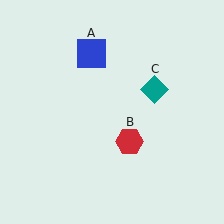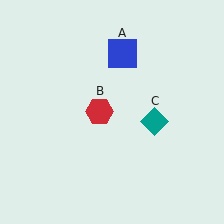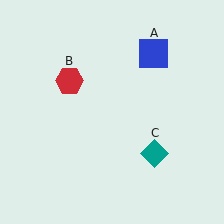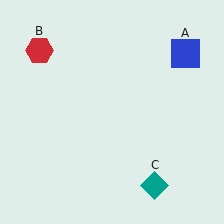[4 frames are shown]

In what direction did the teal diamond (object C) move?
The teal diamond (object C) moved down.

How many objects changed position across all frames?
3 objects changed position: blue square (object A), red hexagon (object B), teal diamond (object C).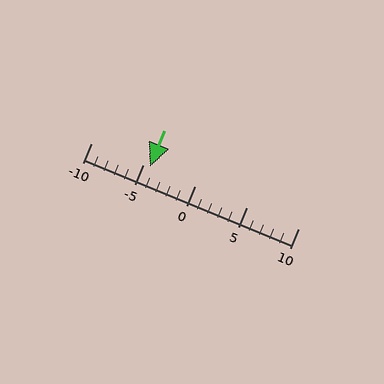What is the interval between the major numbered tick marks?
The major tick marks are spaced 5 units apart.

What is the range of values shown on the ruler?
The ruler shows values from -10 to 10.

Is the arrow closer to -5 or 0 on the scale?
The arrow is closer to -5.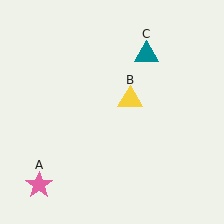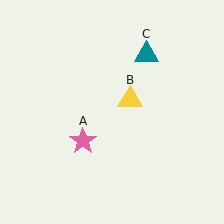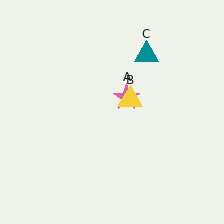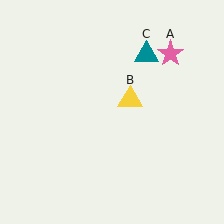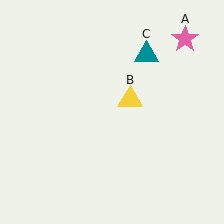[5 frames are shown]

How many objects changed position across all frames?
1 object changed position: pink star (object A).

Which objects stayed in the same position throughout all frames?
Yellow triangle (object B) and teal triangle (object C) remained stationary.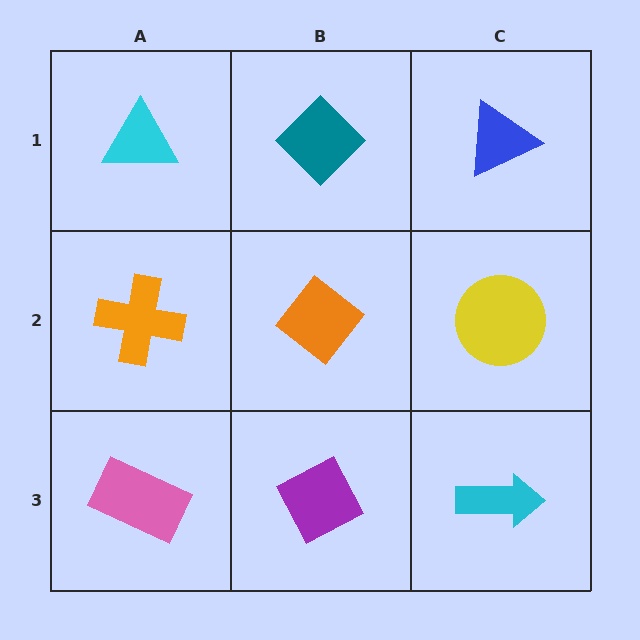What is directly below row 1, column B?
An orange diamond.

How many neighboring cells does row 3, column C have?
2.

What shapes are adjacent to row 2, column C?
A blue triangle (row 1, column C), a cyan arrow (row 3, column C), an orange diamond (row 2, column B).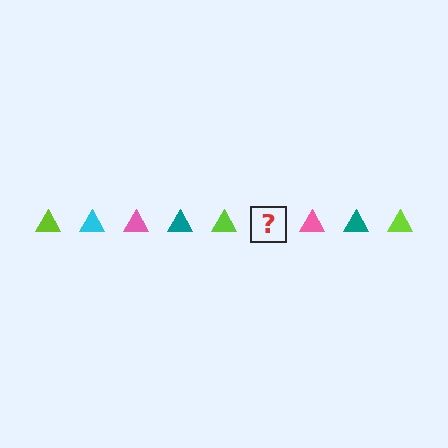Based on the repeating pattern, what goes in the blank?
The blank should be a cyan triangle.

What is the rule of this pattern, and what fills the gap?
The rule is that the pattern cycles through lime, cyan, pink, teal triangles. The gap should be filled with a cyan triangle.